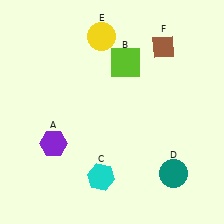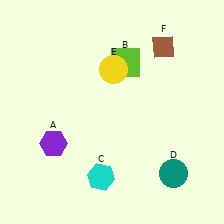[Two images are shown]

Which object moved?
The yellow circle (E) moved down.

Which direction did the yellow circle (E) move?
The yellow circle (E) moved down.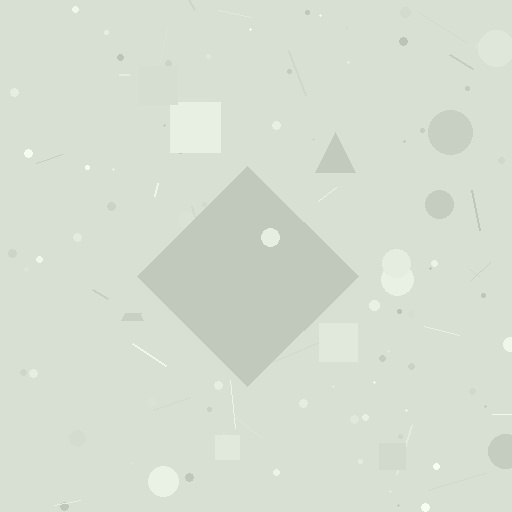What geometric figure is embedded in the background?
A diamond is embedded in the background.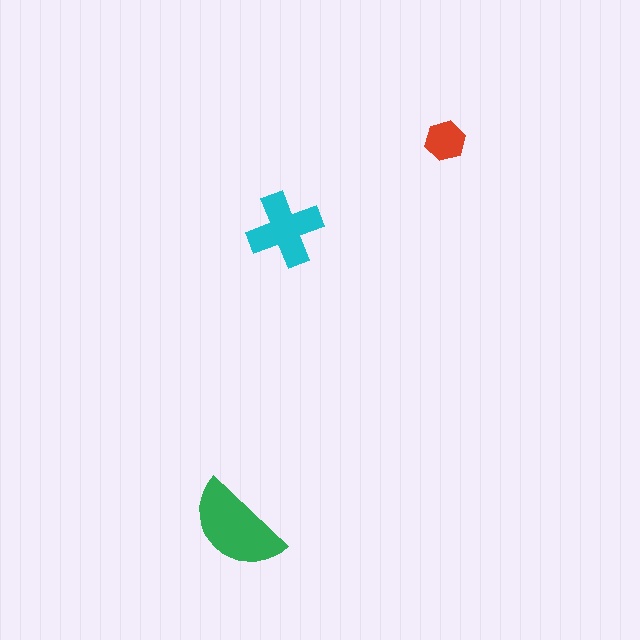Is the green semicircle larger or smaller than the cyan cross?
Larger.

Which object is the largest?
The green semicircle.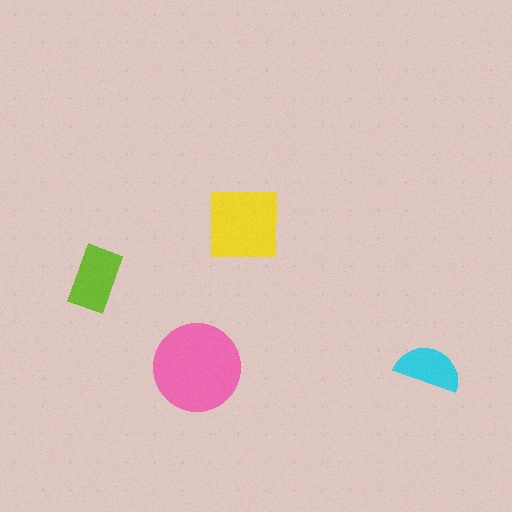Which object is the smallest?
The cyan semicircle.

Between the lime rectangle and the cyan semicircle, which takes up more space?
The lime rectangle.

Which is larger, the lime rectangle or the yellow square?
The yellow square.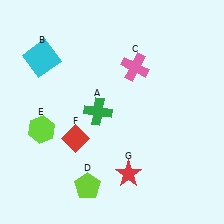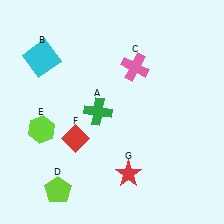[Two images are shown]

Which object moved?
The lime pentagon (D) moved left.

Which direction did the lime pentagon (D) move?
The lime pentagon (D) moved left.